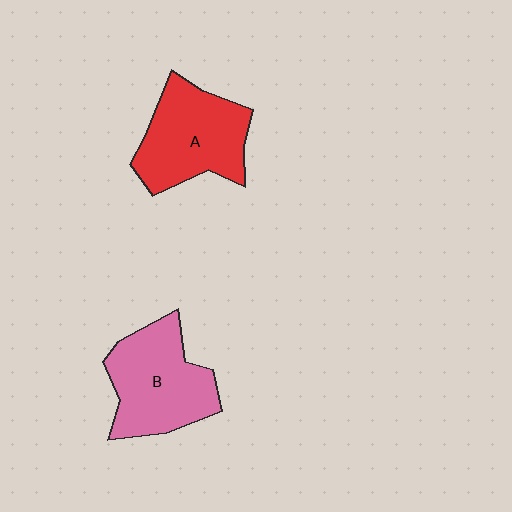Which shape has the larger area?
Shape B (pink).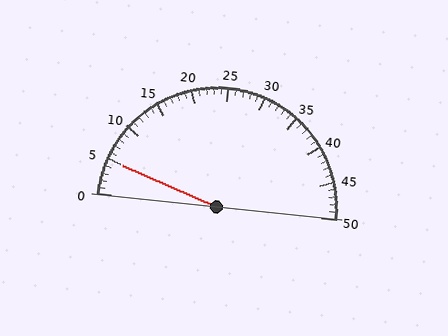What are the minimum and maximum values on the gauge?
The gauge ranges from 0 to 50.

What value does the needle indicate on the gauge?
The needle indicates approximately 5.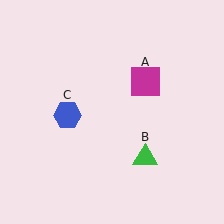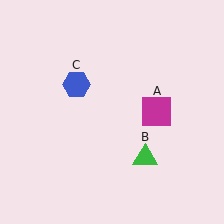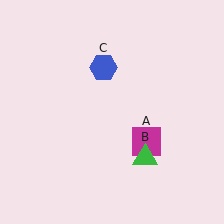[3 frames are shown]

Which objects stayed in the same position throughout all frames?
Green triangle (object B) remained stationary.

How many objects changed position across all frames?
2 objects changed position: magenta square (object A), blue hexagon (object C).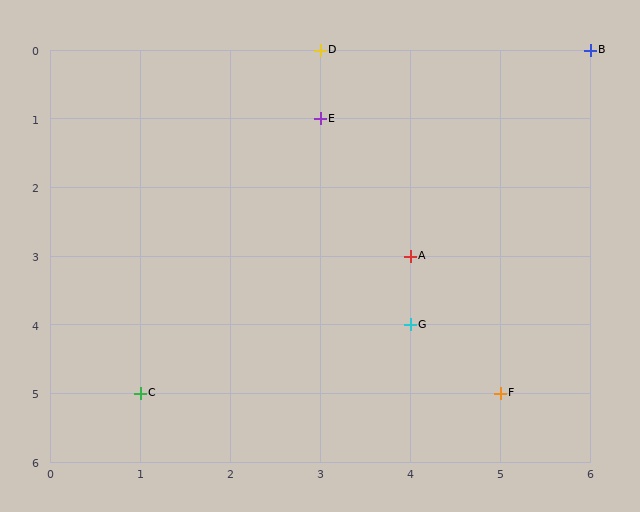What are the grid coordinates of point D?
Point D is at grid coordinates (3, 0).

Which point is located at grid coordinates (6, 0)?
Point B is at (6, 0).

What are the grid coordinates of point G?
Point G is at grid coordinates (4, 4).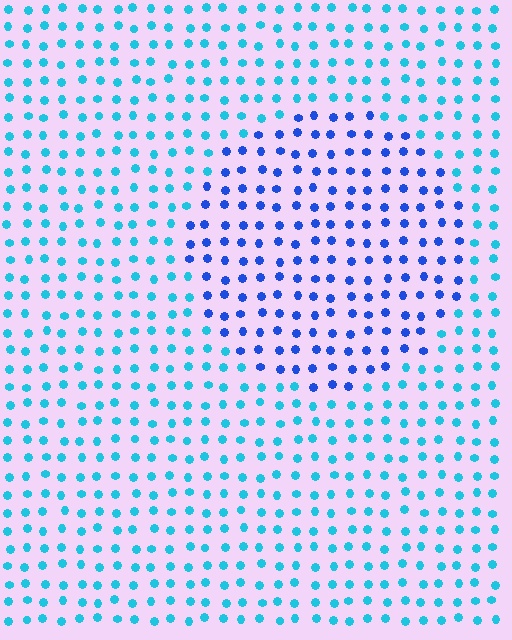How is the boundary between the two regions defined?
The boundary is defined purely by a slight shift in hue (about 38 degrees). Spacing, size, and orientation are identical on both sides.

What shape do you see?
I see a circle.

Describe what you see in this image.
The image is filled with small cyan elements in a uniform arrangement. A circle-shaped region is visible where the elements are tinted to a slightly different hue, forming a subtle color boundary.